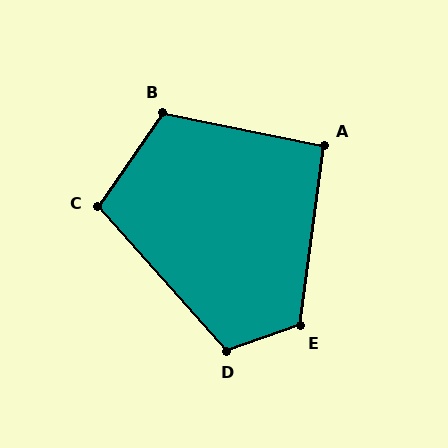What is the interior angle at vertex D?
Approximately 113 degrees (obtuse).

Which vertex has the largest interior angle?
E, at approximately 117 degrees.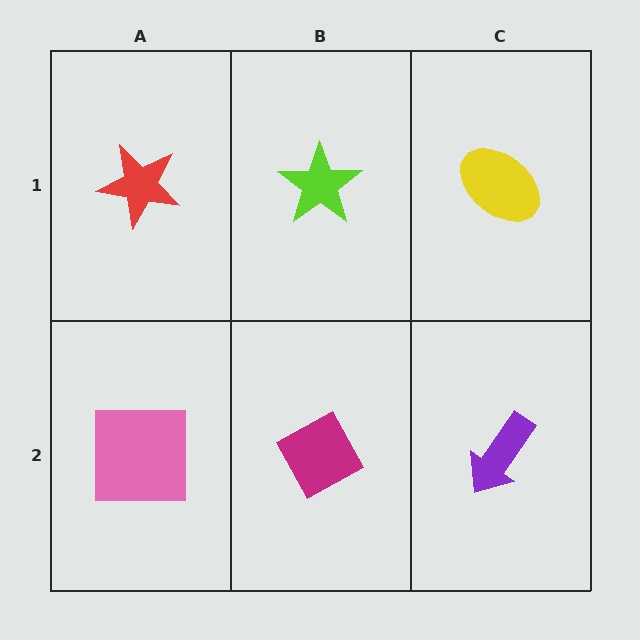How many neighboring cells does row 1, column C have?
2.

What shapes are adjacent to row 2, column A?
A red star (row 1, column A), a magenta diamond (row 2, column B).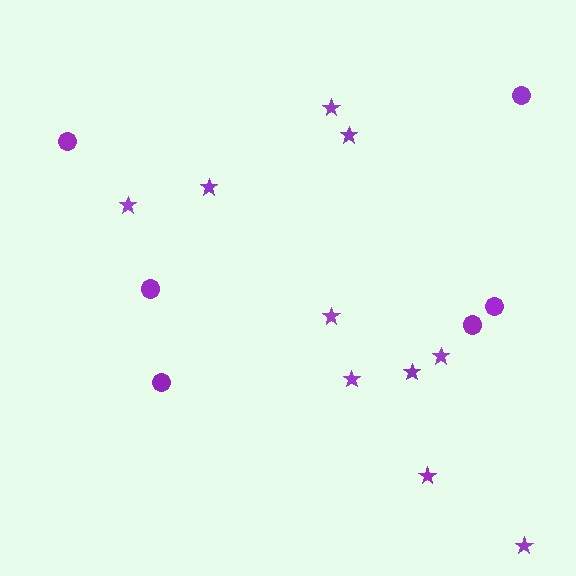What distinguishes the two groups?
There are 2 groups: one group of stars (10) and one group of circles (6).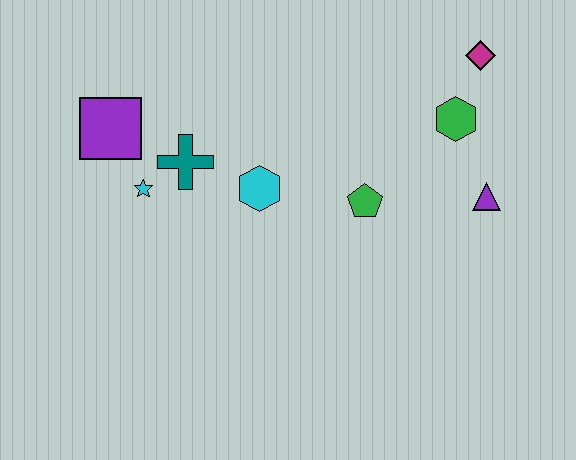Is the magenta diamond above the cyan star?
Yes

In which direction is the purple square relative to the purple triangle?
The purple square is to the left of the purple triangle.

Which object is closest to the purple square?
The cyan star is closest to the purple square.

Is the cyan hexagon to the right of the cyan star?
Yes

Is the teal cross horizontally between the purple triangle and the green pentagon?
No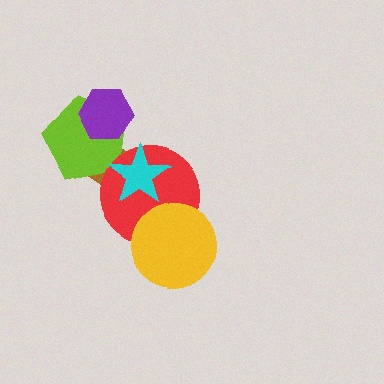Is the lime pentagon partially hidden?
Yes, it is partially covered by another shape.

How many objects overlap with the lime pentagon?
4 objects overlap with the lime pentagon.